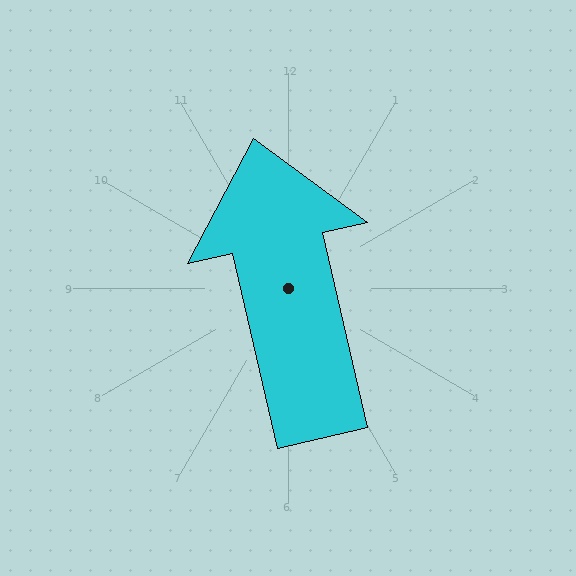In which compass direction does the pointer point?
North.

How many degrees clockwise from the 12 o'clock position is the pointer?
Approximately 347 degrees.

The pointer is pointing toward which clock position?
Roughly 12 o'clock.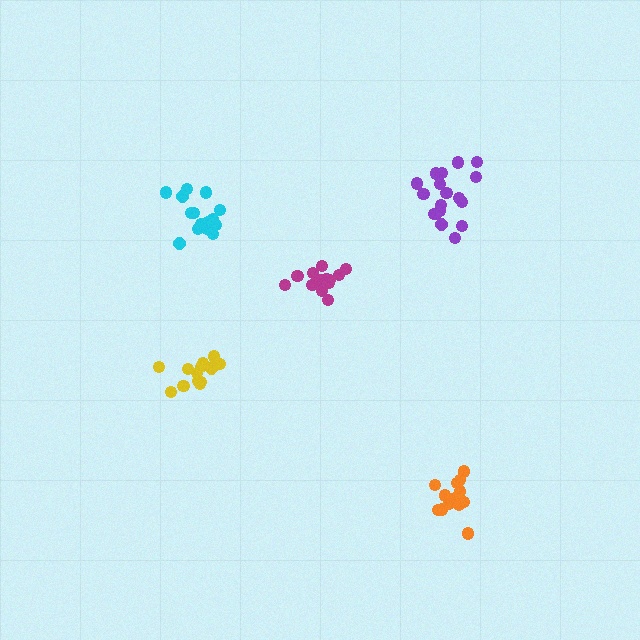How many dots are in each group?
Group 1: 15 dots, Group 2: 13 dots, Group 3: 14 dots, Group 4: 15 dots, Group 5: 18 dots (75 total).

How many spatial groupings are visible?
There are 5 spatial groupings.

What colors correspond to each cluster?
The clusters are colored: magenta, orange, yellow, cyan, purple.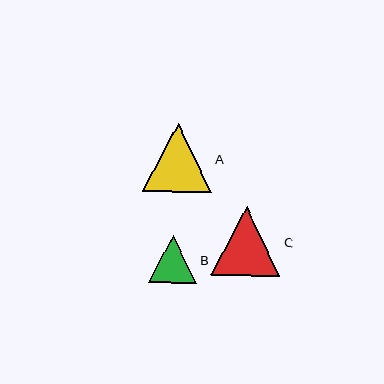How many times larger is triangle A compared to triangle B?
Triangle A is approximately 1.4 times the size of triangle B.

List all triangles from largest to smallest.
From largest to smallest: C, A, B.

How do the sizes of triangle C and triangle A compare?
Triangle C and triangle A are approximately the same size.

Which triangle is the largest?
Triangle C is the largest with a size of approximately 69 pixels.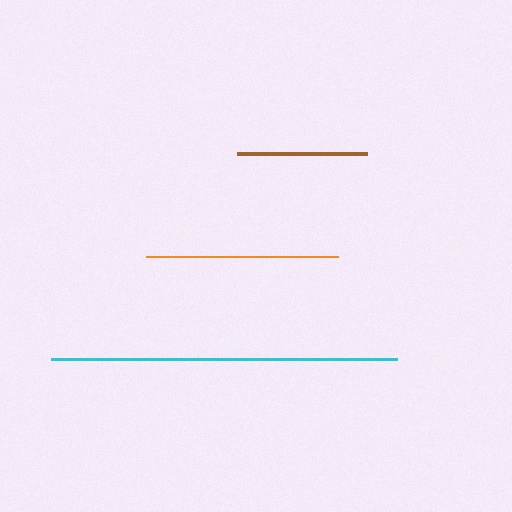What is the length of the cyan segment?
The cyan segment is approximately 346 pixels long.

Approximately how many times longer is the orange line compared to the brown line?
The orange line is approximately 1.5 times the length of the brown line.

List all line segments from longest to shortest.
From longest to shortest: cyan, orange, brown.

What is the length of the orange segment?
The orange segment is approximately 192 pixels long.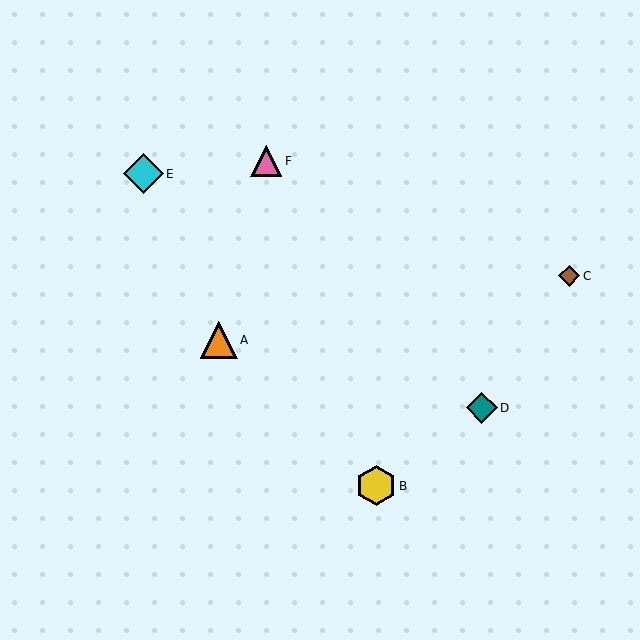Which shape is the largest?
The yellow hexagon (labeled B) is the largest.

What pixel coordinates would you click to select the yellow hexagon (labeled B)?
Click at (376, 486) to select the yellow hexagon B.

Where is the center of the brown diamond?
The center of the brown diamond is at (569, 276).